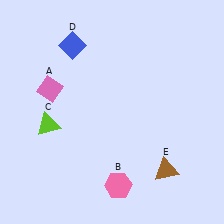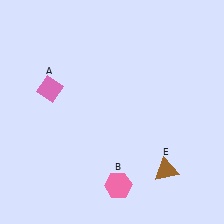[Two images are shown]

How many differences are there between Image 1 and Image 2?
There are 2 differences between the two images.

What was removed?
The blue diamond (D), the lime triangle (C) were removed in Image 2.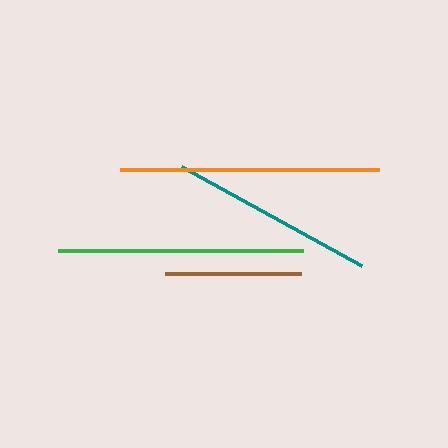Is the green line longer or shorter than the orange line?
The orange line is longer than the green line.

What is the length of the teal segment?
The teal segment is approximately 205 pixels long.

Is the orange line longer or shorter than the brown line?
The orange line is longer than the brown line.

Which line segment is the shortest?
The brown line is the shortest at approximately 136 pixels.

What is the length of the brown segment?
The brown segment is approximately 136 pixels long.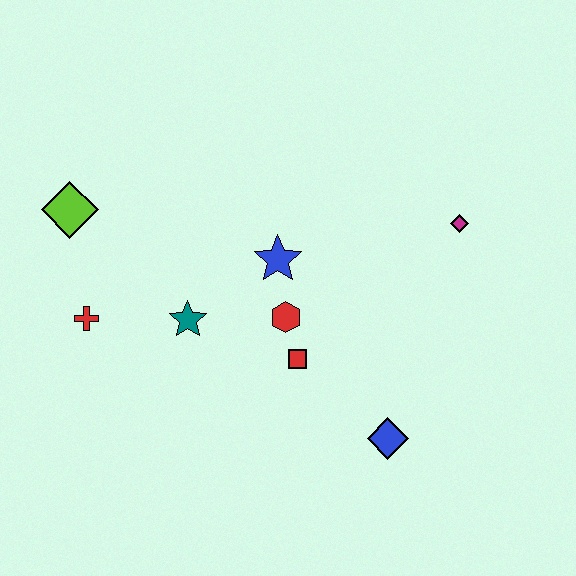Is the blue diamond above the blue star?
No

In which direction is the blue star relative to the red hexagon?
The blue star is above the red hexagon.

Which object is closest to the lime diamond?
The red cross is closest to the lime diamond.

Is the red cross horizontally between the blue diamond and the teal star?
No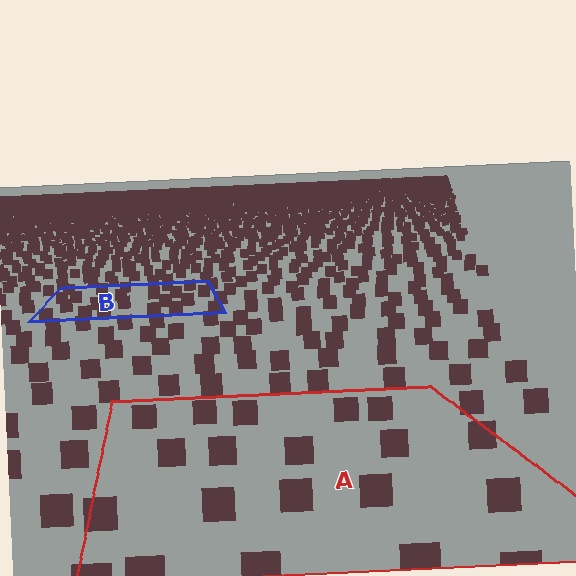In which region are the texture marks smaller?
The texture marks are smaller in region B, because it is farther away.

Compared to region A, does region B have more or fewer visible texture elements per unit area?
Region B has more texture elements per unit area — they are packed more densely because it is farther away.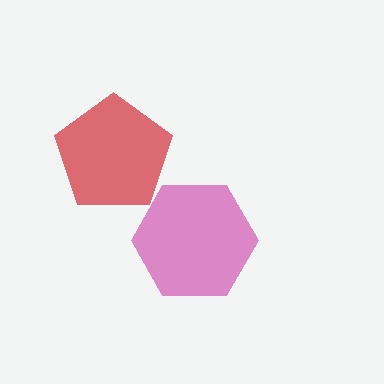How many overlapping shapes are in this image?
There are 2 overlapping shapes in the image.